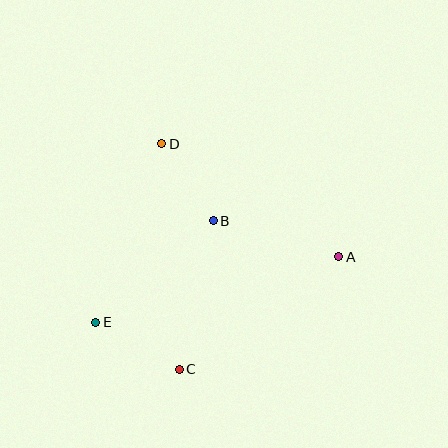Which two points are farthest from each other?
Points A and E are farthest from each other.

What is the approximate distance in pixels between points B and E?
The distance between B and E is approximately 155 pixels.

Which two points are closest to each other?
Points B and D are closest to each other.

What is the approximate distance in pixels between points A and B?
The distance between A and B is approximately 131 pixels.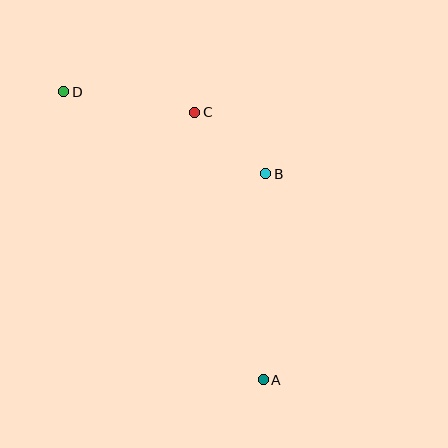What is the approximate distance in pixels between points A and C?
The distance between A and C is approximately 276 pixels.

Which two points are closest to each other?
Points B and C are closest to each other.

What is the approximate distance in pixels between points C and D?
The distance between C and D is approximately 132 pixels.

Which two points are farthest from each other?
Points A and D are farthest from each other.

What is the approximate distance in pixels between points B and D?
The distance between B and D is approximately 218 pixels.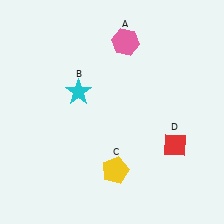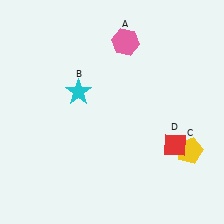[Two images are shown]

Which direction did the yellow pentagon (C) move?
The yellow pentagon (C) moved right.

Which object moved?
The yellow pentagon (C) moved right.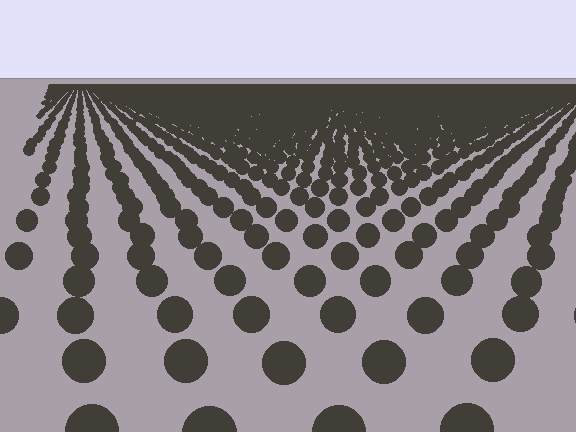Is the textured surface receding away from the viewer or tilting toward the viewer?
The surface is receding away from the viewer. Texture elements get smaller and denser toward the top.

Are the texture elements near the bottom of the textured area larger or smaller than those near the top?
Larger. Near the bottom, elements are closer to the viewer and appear at a bigger on-screen size.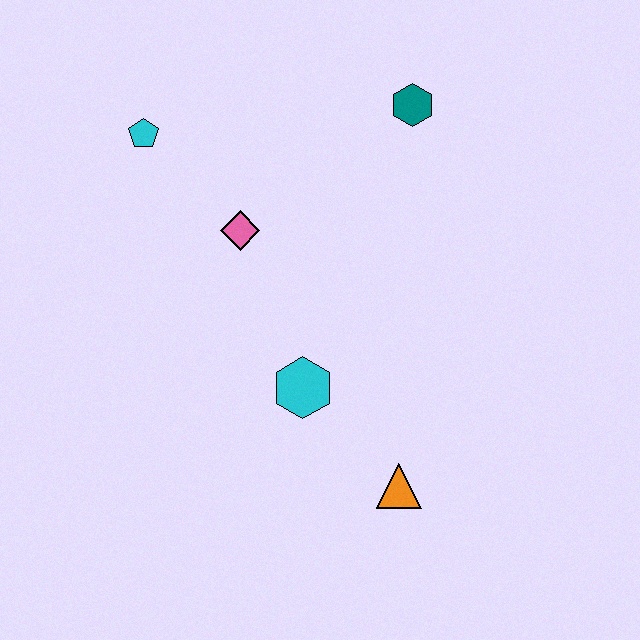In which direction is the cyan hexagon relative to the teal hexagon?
The cyan hexagon is below the teal hexagon.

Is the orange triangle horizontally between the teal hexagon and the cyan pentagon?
Yes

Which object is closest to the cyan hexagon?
The orange triangle is closest to the cyan hexagon.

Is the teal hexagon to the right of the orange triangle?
Yes